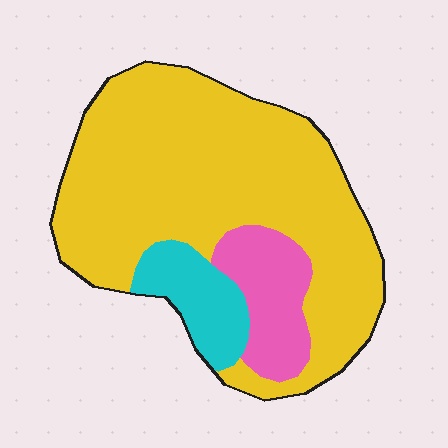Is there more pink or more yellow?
Yellow.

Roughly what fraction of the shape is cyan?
Cyan covers 11% of the shape.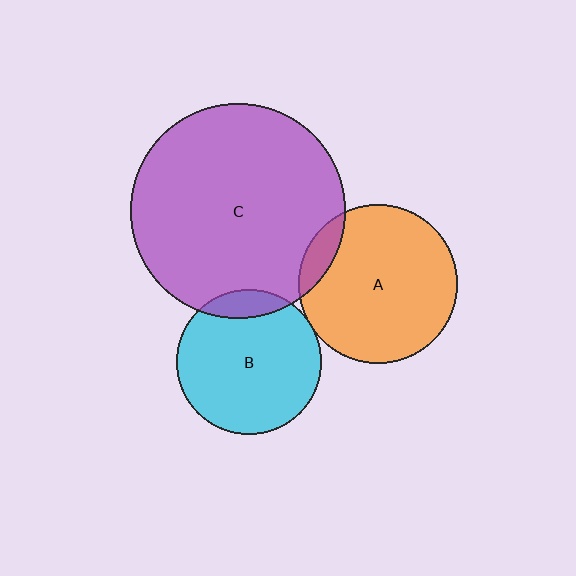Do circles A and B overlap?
Yes.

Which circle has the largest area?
Circle C (purple).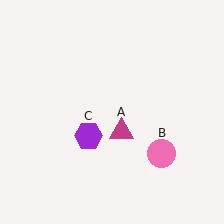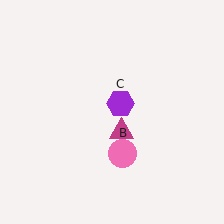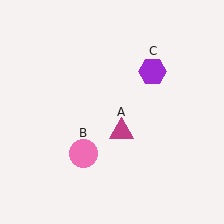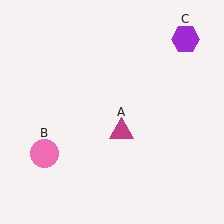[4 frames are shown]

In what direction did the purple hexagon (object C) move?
The purple hexagon (object C) moved up and to the right.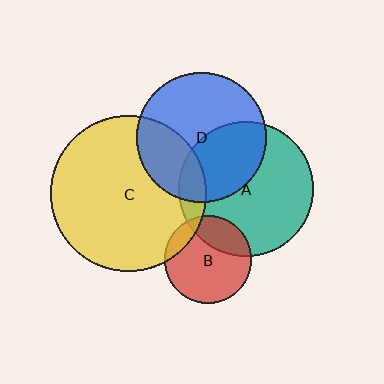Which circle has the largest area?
Circle C (yellow).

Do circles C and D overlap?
Yes.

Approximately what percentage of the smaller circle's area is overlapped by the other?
Approximately 30%.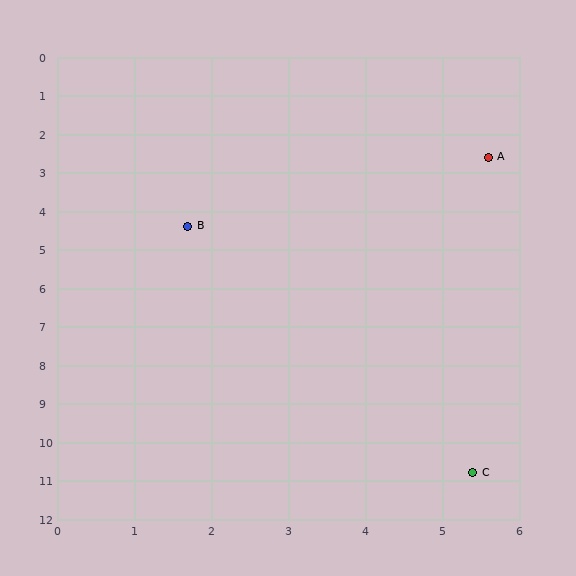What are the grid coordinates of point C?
Point C is at approximately (5.4, 10.8).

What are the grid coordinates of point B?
Point B is at approximately (1.7, 4.4).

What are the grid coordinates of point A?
Point A is at approximately (5.6, 2.6).